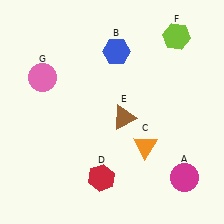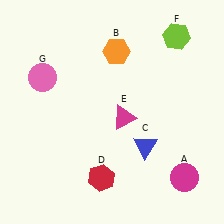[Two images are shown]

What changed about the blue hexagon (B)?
In Image 1, B is blue. In Image 2, it changed to orange.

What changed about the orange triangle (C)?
In Image 1, C is orange. In Image 2, it changed to blue.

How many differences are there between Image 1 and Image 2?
There are 3 differences between the two images.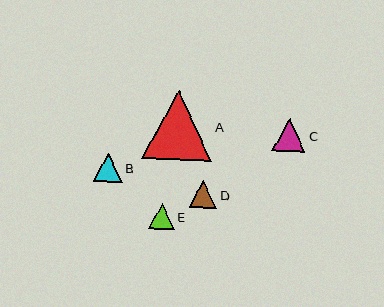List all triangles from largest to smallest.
From largest to smallest: A, C, B, D, E.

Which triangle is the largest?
Triangle A is the largest with a size of approximately 69 pixels.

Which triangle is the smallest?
Triangle E is the smallest with a size of approximately 26 pixels.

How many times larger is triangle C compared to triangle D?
Triangle C is approximately 1.2 times the size of triangle D.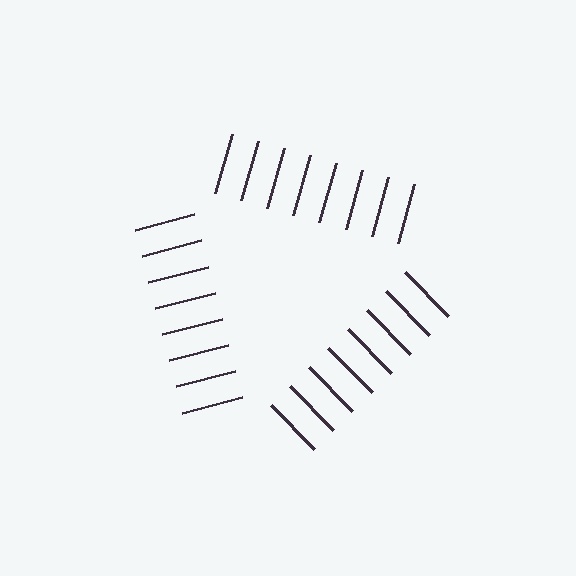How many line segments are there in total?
24 — 8 along each of the 3 edges.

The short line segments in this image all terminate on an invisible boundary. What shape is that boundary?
An illusory triangle — the line segments terminate on its edges but no continuous stroke is drawn.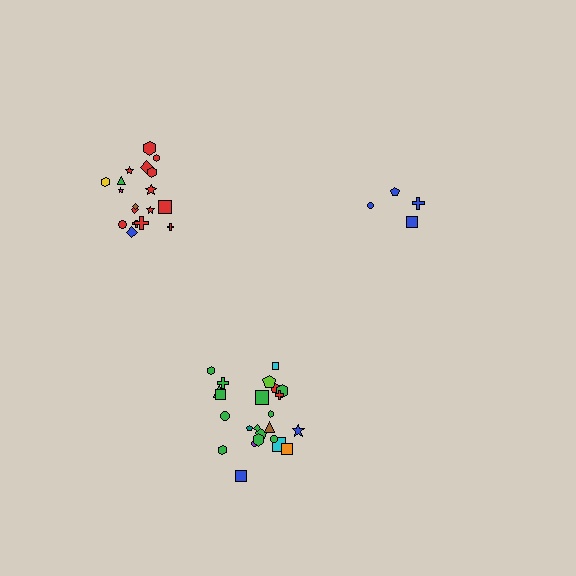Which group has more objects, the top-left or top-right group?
The top-left group.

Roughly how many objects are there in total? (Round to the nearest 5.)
Roughly 45 objects in total.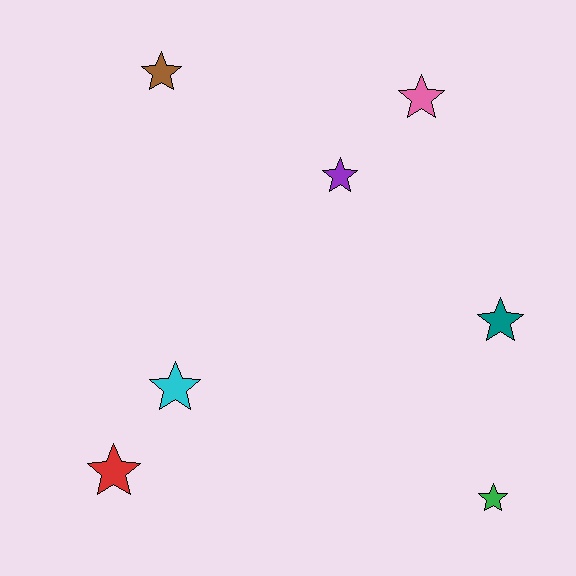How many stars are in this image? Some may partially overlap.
There are 7 stars.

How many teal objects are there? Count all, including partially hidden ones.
There is 1 teal object.